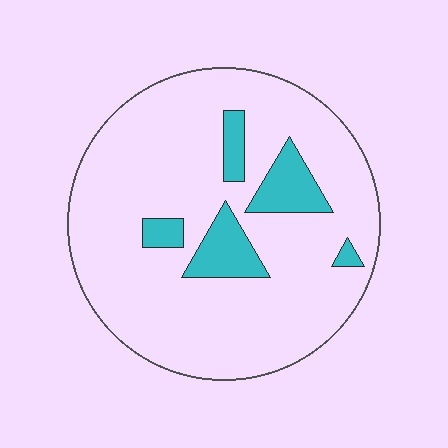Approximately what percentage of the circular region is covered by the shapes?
Approximately 15%.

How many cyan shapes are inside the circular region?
5.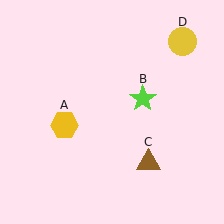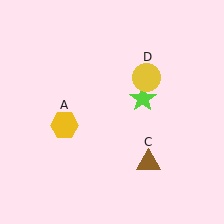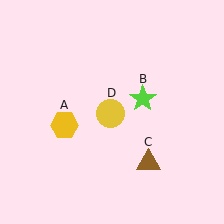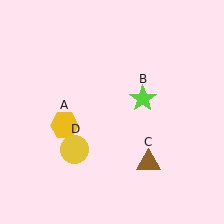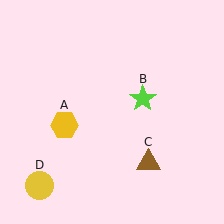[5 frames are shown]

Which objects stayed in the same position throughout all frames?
Yellow hexagon (object A) and lime star (object B) and brown triangle (object C) remained stationary.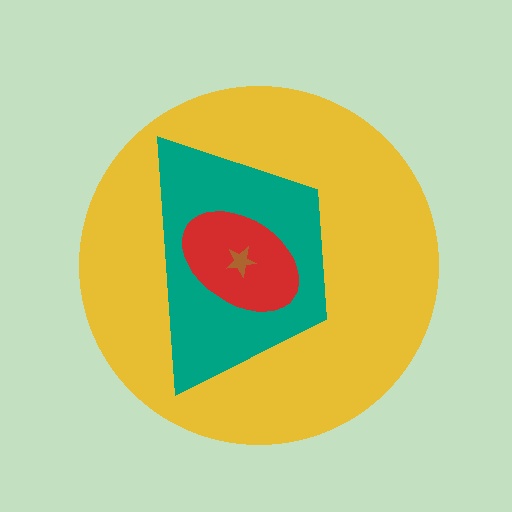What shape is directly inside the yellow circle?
The teal trapezoid.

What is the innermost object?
The brown star.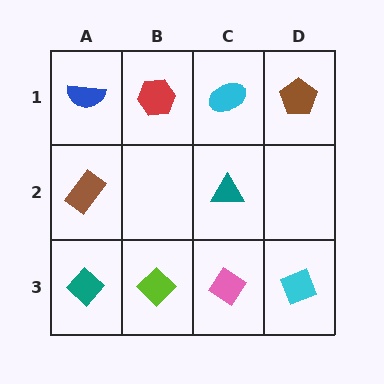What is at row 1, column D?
A brown pentagon.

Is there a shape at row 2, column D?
No, that cell is empty.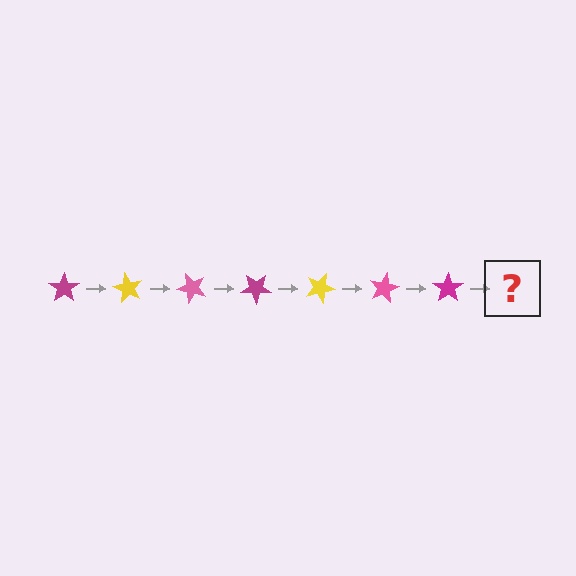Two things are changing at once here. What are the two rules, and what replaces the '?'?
The two rules are that it rotates 60 degrees each step and the color cycles through magenta, yellow, and pink. The '?' should be a yellow star, rotated 420 degrees from the start.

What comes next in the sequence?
The next element should be a yellow star, rotated 420 degrees from the start.